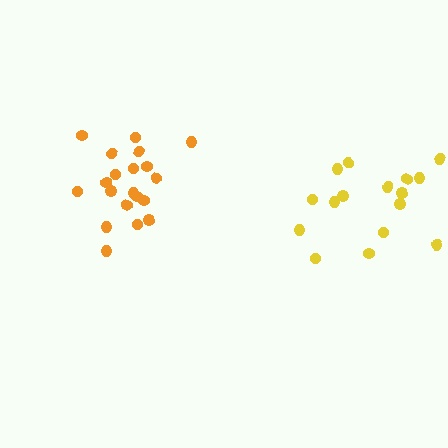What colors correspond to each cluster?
The clusters are colored: yellow, orange.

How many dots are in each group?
Group 1: 16 dots, Group 2: 20 dots (36 total).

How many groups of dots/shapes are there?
There are 2 groups.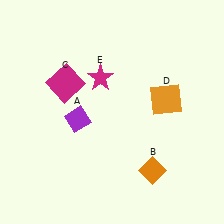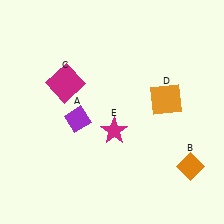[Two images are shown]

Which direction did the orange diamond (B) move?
The orange diamond (B) moved right.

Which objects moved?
The objects that moved are: the orange diamond (B), the magenta star (E).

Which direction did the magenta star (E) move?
The magenta star (E) moved down.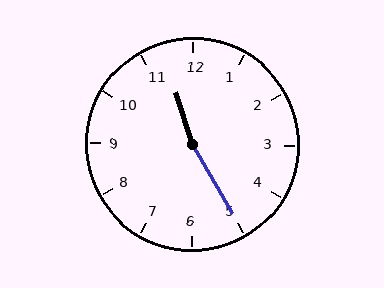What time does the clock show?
11:25.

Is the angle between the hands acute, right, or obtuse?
It is obtuse.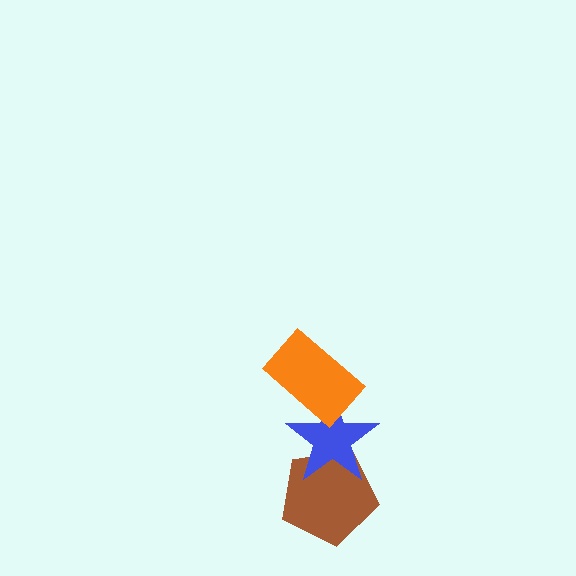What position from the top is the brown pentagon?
The brown pentagon is 3rd from the top.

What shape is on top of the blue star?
The orange rectangle is on top of the blue star.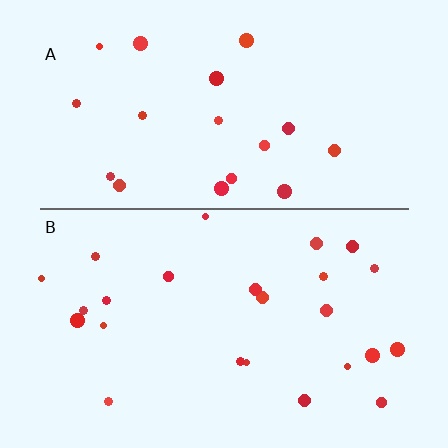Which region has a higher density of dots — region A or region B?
B (the bottom).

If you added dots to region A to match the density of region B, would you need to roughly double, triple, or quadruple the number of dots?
Approximately double.